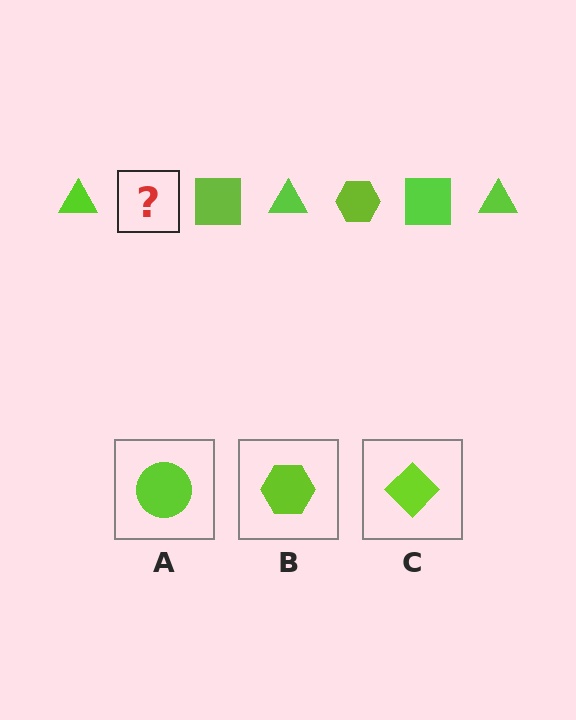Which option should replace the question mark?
Option B.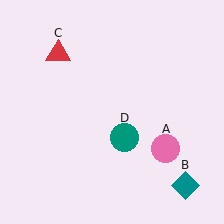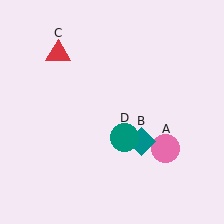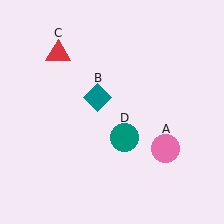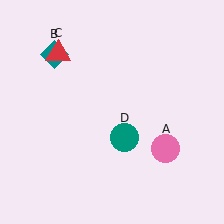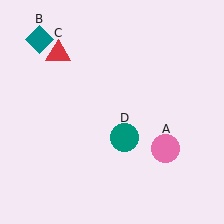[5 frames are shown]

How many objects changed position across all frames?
1 object changed position: teal diamond (object B).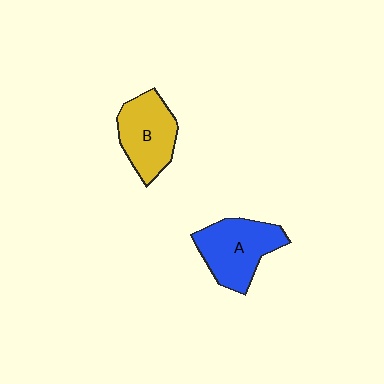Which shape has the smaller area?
Shape B (yellow).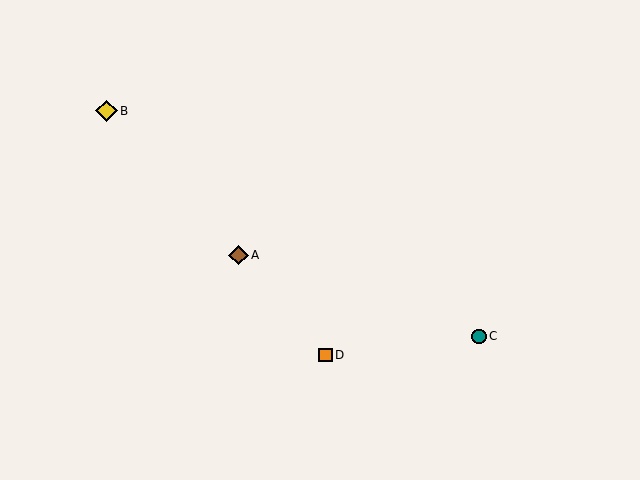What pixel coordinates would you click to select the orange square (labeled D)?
Click at (325, 355) to select the orange square D.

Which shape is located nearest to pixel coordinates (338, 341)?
The orange square (labeled D) at (325, 355) is nearest to that location.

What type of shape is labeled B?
Shape B is a yellow diamond.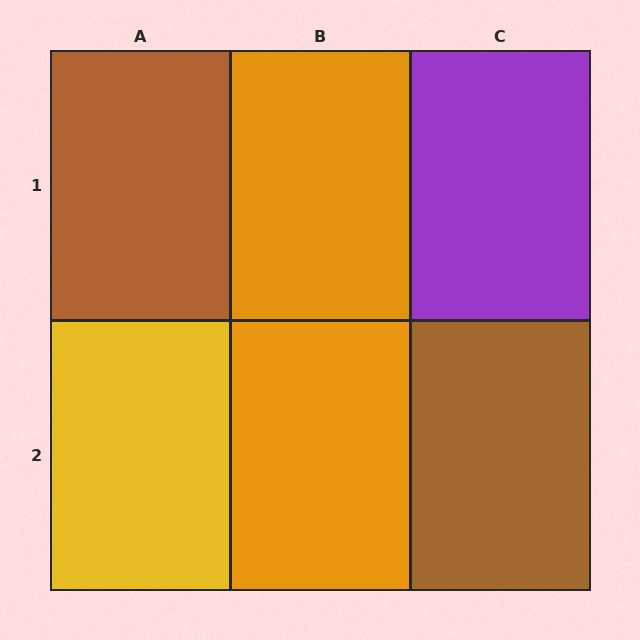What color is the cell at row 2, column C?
Brown.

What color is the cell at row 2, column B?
Orange.